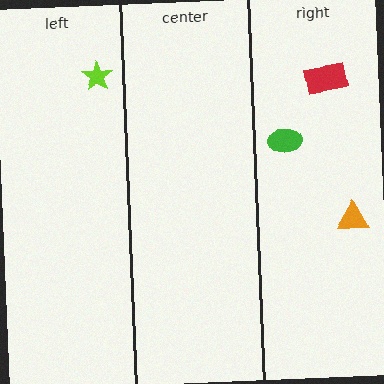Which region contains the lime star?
The left region.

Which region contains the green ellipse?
The right region.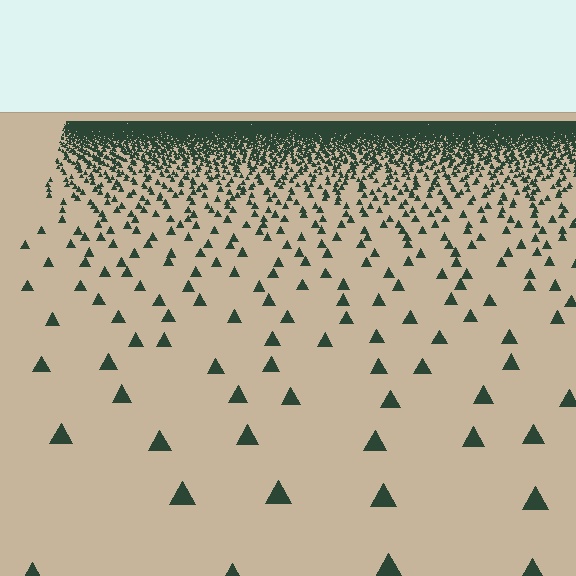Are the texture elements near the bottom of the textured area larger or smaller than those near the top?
Larger. Near the bottom, elements are closer to the viewer and appear at a bigger on-screen size.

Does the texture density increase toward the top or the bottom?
Density increases toward the top.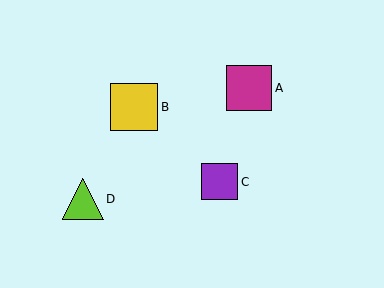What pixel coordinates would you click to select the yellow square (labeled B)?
Click at (134, 107) to select the yellow square B.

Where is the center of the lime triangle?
The center of the lime triangle is at (83, 199).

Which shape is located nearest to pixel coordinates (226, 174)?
The purple square (labeled C) at (219, 182) is nearest to that location.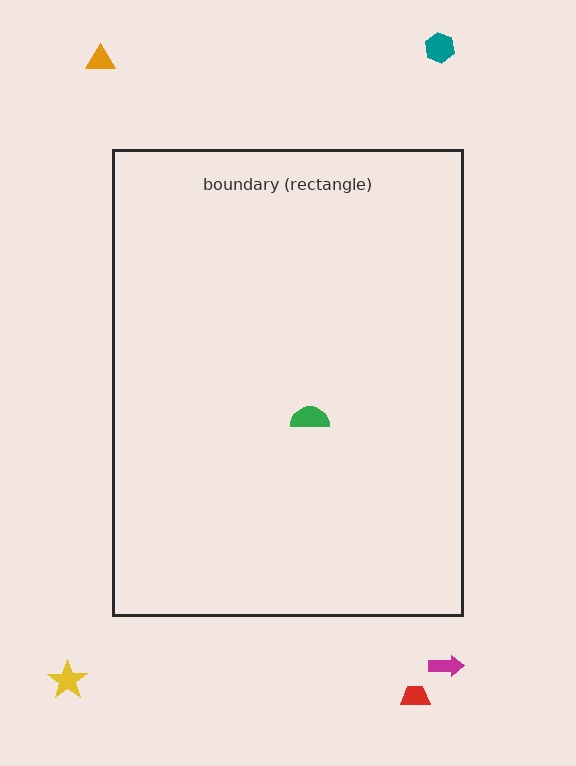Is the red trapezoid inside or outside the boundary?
Outside.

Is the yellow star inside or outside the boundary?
Outside.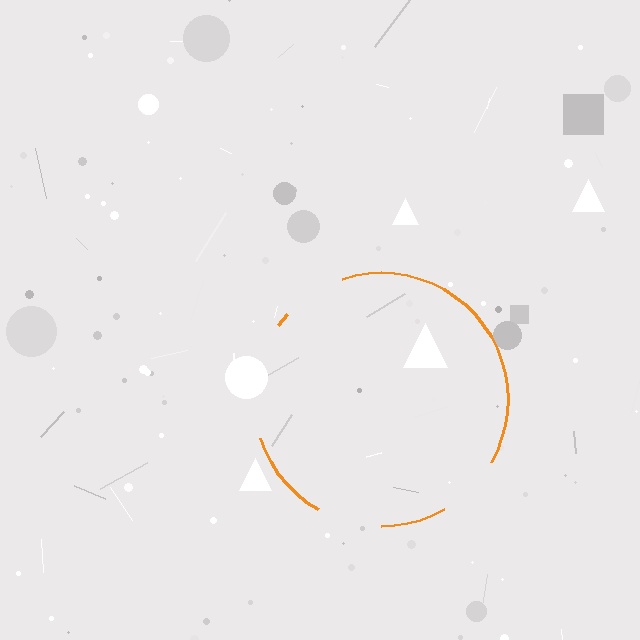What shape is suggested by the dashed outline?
The dashed outline suggests a circle.